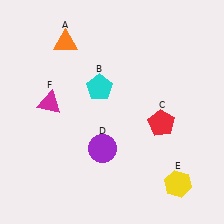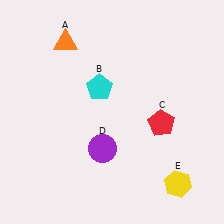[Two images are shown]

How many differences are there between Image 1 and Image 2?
There is 1 difference between the two images.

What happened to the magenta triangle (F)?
The magenta triangle (F) was removed in Image 2. It was in the top-left area of Image 1.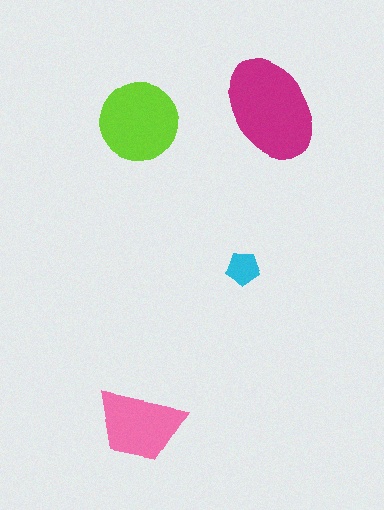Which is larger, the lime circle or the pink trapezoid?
The lime circle.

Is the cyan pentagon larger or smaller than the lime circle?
Smaller.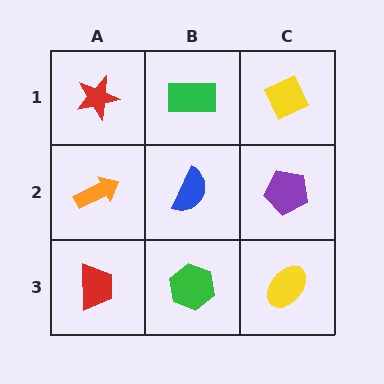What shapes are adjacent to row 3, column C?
A purple pentagon (row 2, column C), a green hexagon (row 3, column B).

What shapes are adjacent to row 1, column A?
An orange arrow (row 2, column A), a green rectangle (row 1, column B).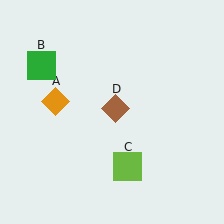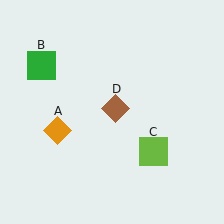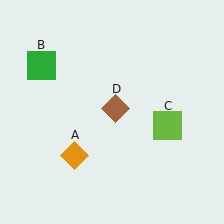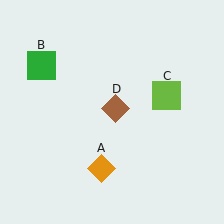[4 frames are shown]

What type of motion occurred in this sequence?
The orange diamond (object A), lime square (object C) rotated counterclockwise around the center of the scene.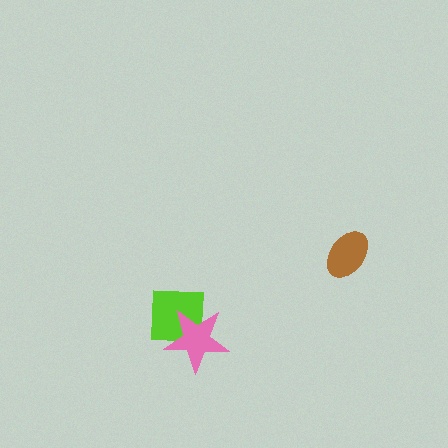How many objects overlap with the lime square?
1 object overlaps with the lime square.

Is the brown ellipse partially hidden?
No, no other shape covers it.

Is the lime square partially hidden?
Yes, it is partially covered by another shape.